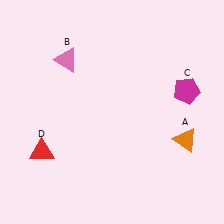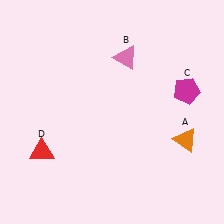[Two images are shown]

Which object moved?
The pink triangle (B) moved right.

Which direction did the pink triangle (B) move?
The pink triangle (B) moved right.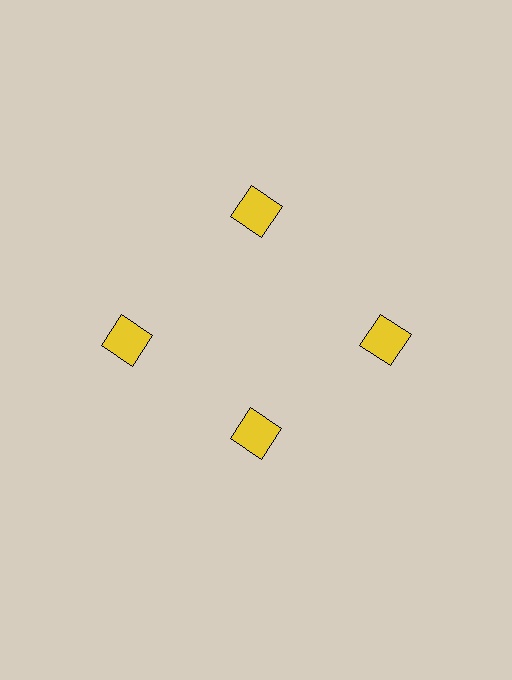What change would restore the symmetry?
The symmetry would be restored by moving it outward, back onto the ring so that all 4 squares sit at equal angles and equal distance from the center.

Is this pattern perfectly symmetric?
No. The 4 yellow squares are arranged in a ring, but one element near the 6 o'clock position is pulled inward toward the center, breaking the 4-fold rotational symmetry.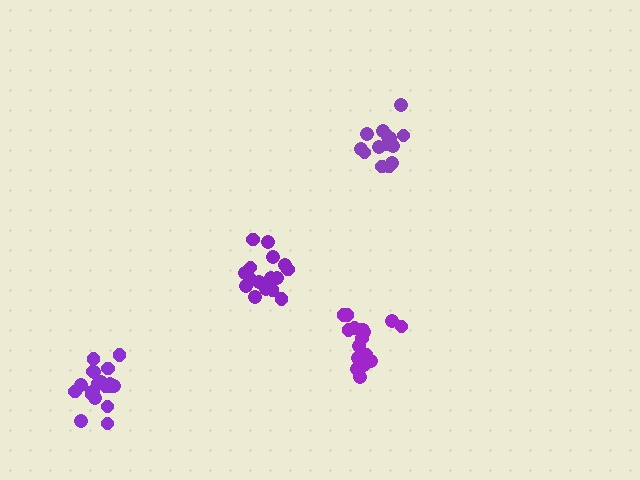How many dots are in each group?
Group 1: 20 dots, Group 2: 15 dots, Group 3: 16 dots, Group 4: 17 dots (68 total).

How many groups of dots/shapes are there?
There are 4 groups.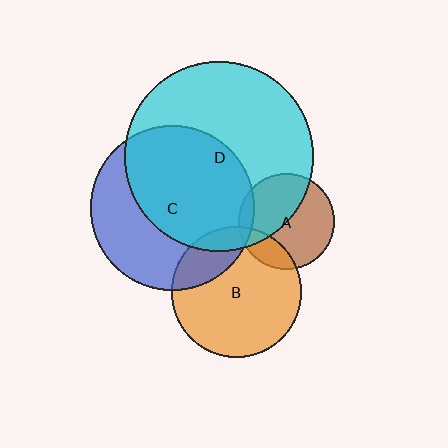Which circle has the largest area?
Circle D (cyan).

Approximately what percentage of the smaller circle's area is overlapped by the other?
Approximately 10%.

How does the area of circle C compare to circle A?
Approximately 2.9 times.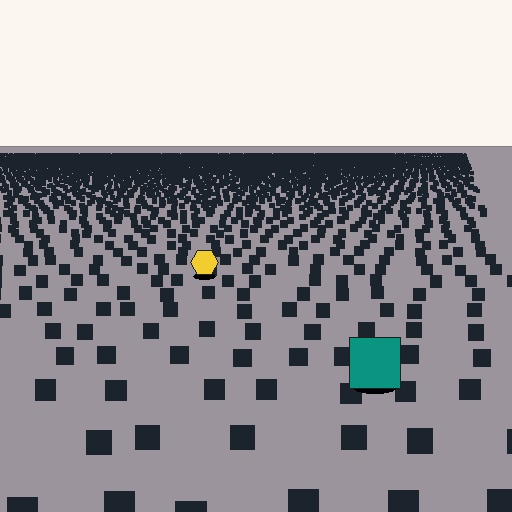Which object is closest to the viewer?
The teal square is closest. The texture marks near it are larger and more spread out.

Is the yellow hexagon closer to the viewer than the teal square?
No. The teal square is closer — you can tell from the texture gradient: the ground texture is coarser near it.